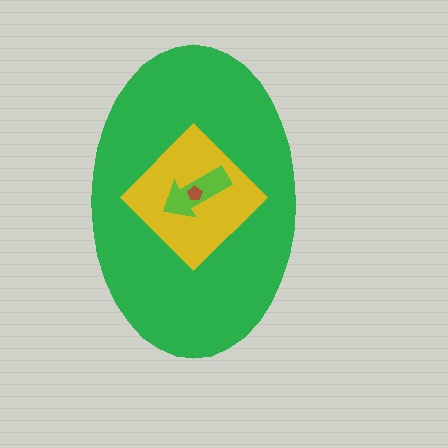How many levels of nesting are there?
4.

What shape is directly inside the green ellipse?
The yellow diamond.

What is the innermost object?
The brown pentagon.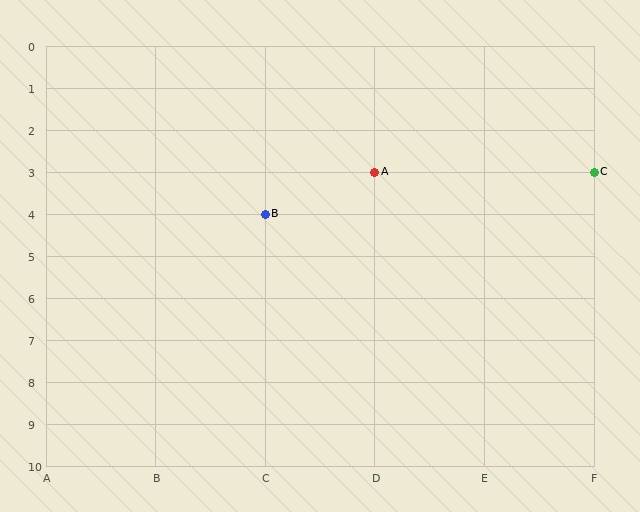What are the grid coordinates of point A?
Point A is at grid coordinates (D, 3).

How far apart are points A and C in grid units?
Points A and C are 2 columns apart.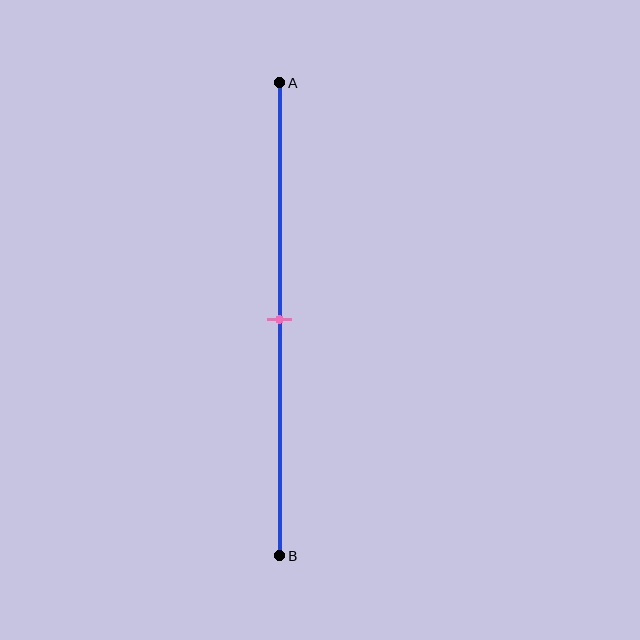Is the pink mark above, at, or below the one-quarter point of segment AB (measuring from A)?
The pink mark is below the one-quarter point of segment AB.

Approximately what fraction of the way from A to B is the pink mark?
The pink mark is approximately 50% of the way from A to B.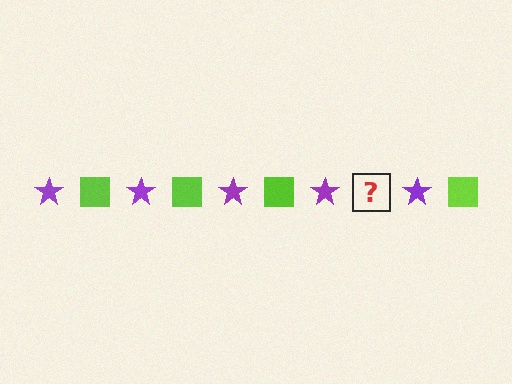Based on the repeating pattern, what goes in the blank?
The blank should be a lime square.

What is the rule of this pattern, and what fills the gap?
The rule is that the pattern alternates between purple star and lime square. The gap should be filled with a lime square.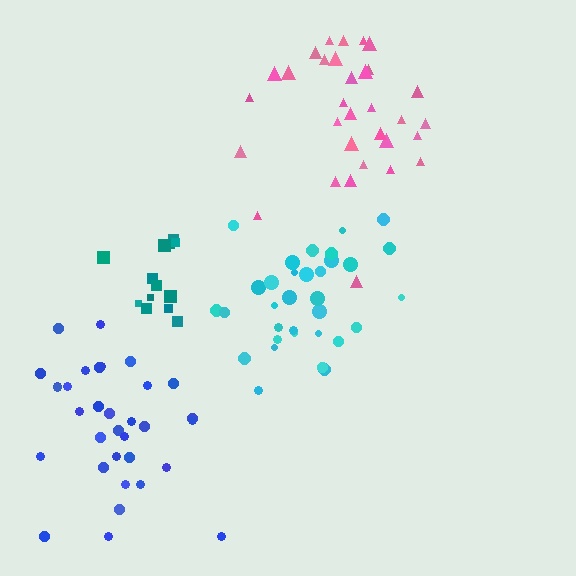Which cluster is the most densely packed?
Teal.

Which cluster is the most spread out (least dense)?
Blue.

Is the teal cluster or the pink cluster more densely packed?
Teal.